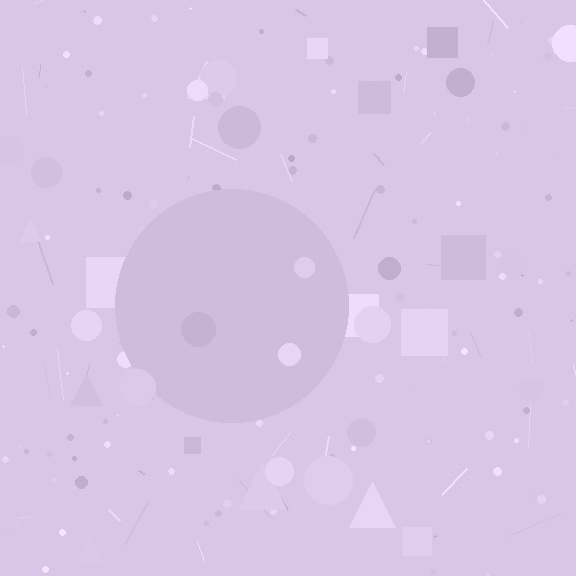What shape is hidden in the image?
A circle is hidden in the image.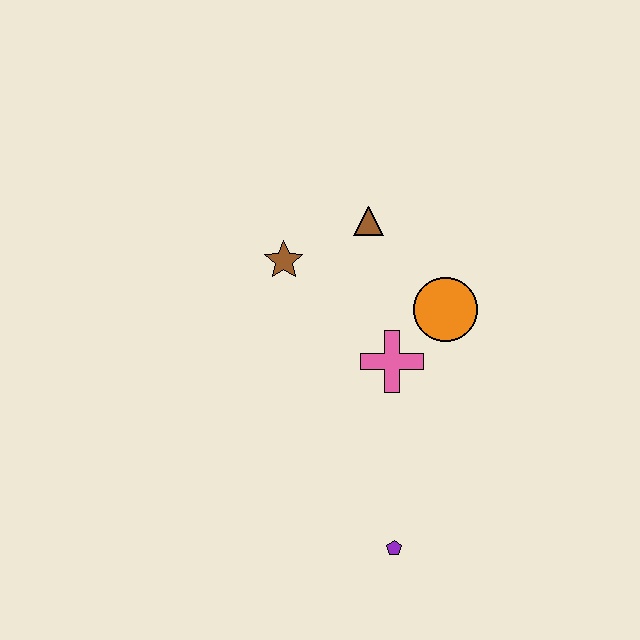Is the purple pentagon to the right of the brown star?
Yes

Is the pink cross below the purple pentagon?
No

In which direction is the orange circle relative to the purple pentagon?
The orange circle is above the purple pentagon.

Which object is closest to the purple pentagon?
The pink cross is closest to the purple pentagon.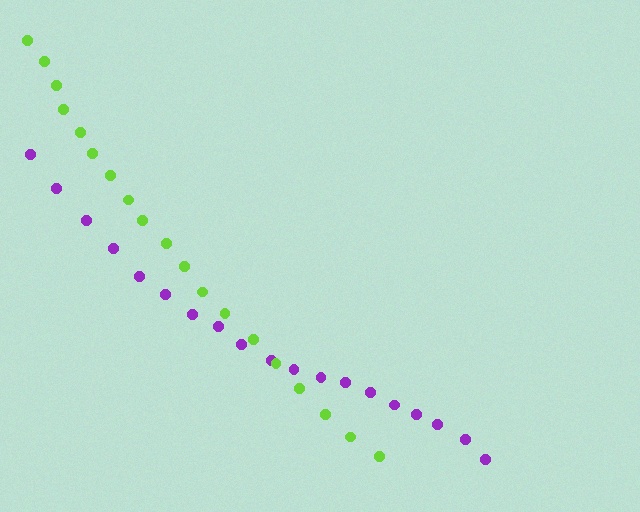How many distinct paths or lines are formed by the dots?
There are 2 distinct paths.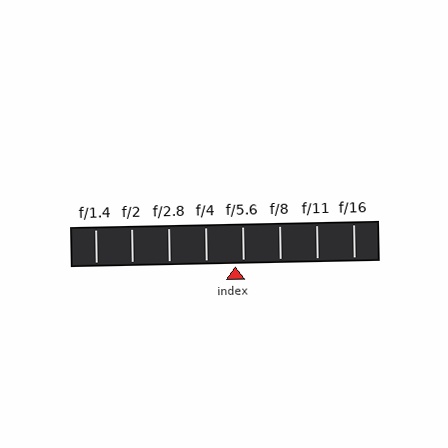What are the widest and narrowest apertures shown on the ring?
The widest aperture shown is f/1.4 and the narrowest is f/16.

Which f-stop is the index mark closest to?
The index mark is closest to f/5.6.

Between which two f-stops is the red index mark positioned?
The index mark is between f/4 and f/5.6.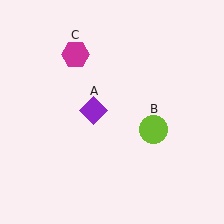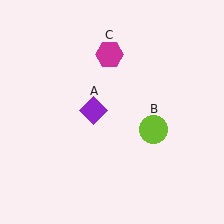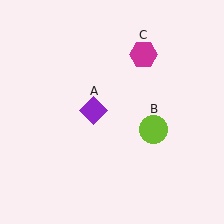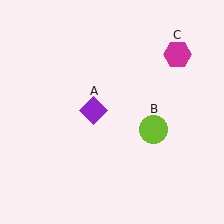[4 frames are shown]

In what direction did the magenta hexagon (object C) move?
The magenta hexagon (object C) moved right.